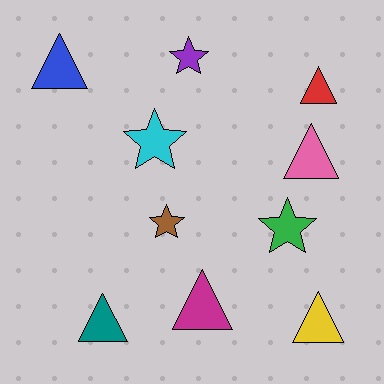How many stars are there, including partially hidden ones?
There are 4 stars.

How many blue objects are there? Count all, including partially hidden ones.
There is 1 blue object.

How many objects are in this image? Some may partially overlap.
There are 10 objects.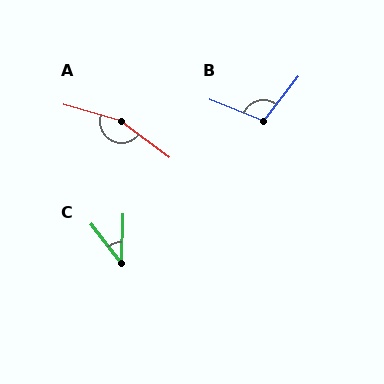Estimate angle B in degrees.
Approximately 106 degrees.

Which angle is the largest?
A, at approximately 159 degrees.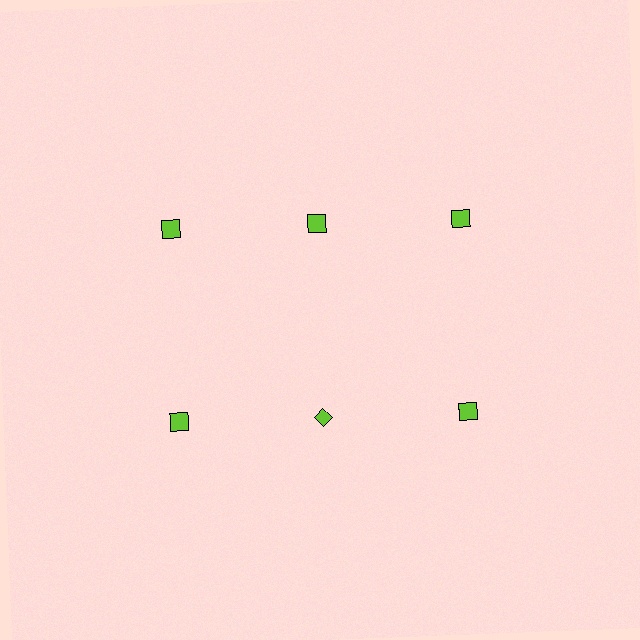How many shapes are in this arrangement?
There are 6 shapes arranged in a grid pattern.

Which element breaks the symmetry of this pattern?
The lime diamond in the second row, second from left column breaks the symmetry. All other shapes are lime squares.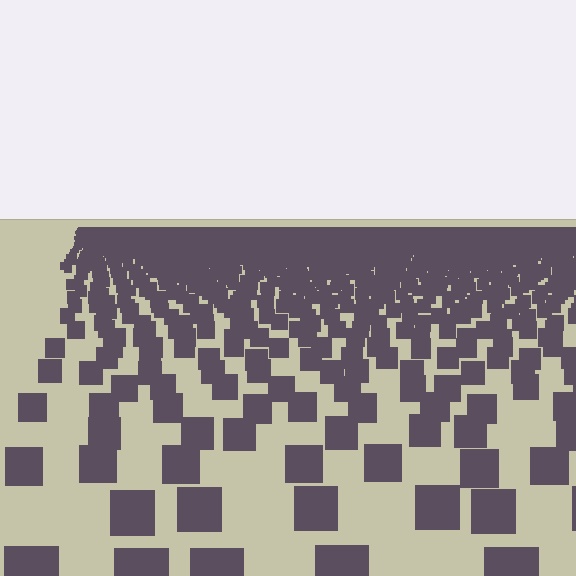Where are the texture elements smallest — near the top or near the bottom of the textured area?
Near the top.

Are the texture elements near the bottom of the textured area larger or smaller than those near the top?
Larger. Near the bottom, elements are closer to the viewer and appear at a bigger on-screen size.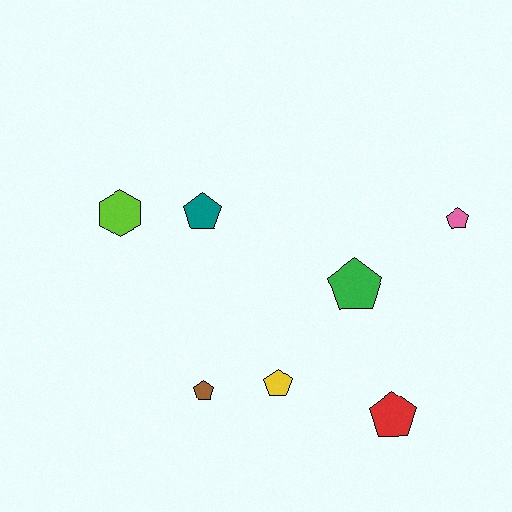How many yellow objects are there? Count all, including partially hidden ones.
There is 1 yellow object.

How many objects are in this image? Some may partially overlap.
There are 7 objects.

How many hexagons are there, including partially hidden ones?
There is 1 hexagon.